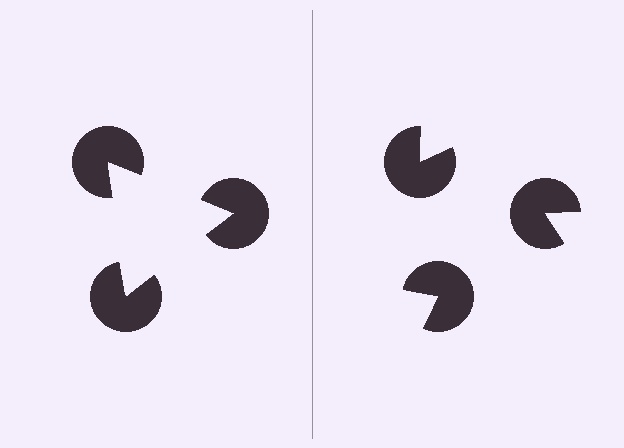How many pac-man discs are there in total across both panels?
6 — 3 on each side.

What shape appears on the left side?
An illusory triangle.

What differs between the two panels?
The pac-man discs are positioned identically on both sides; only the wedge orientations differ. On the left they align to a triangle; on the right they are misaligned.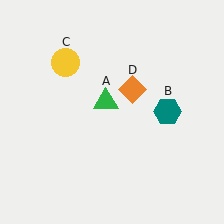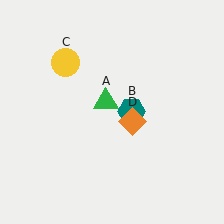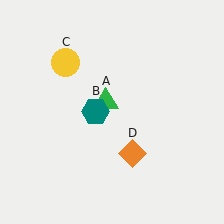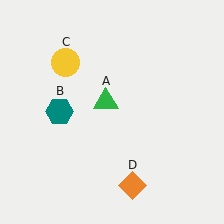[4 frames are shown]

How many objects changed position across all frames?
2 objects changed position: teal hexagon (object B), orange diamond (object D).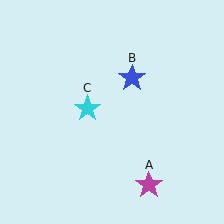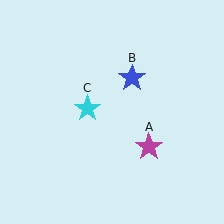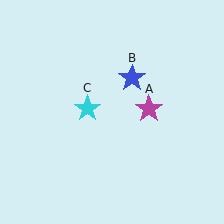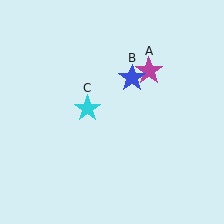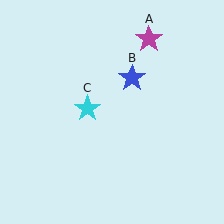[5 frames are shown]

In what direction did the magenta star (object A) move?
The magenta star (object A) moved up.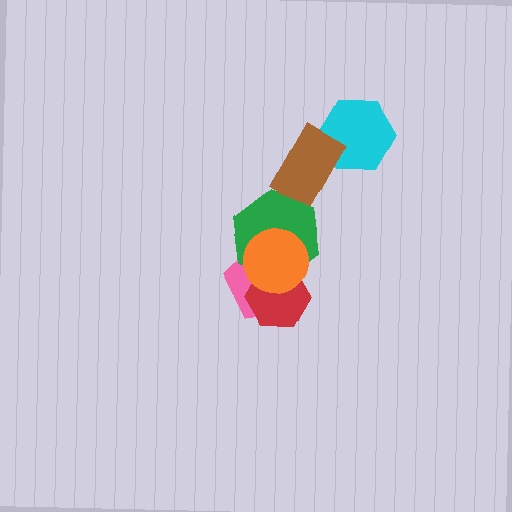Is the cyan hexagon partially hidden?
Yes, it is partially covered by another shape.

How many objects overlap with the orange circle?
3 objects overlap with the orange circle.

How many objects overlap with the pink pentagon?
3 objects overlap with the pink pentagon.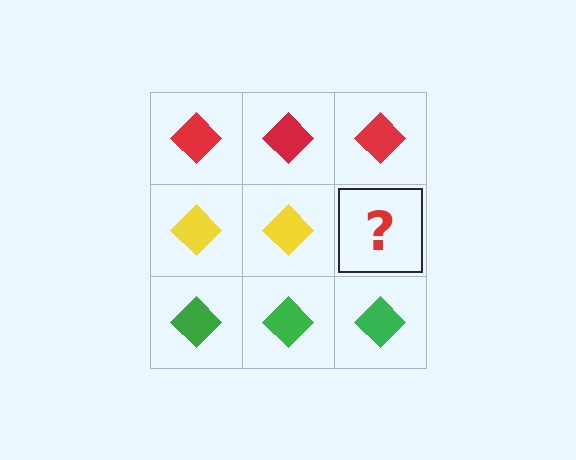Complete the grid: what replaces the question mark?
The question mark should be replaced with a yellow diamond.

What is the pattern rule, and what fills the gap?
The rule is that each row has a consistent color. The gap should be filled with a yellow diamond.